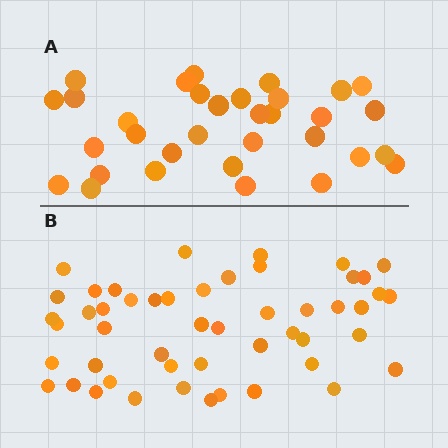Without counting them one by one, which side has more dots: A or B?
Region B (the bottom region) has more dots.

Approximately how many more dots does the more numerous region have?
Region B has approximately 15 more dots than region A.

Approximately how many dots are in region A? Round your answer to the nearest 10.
About 30 dots. (The exact count is 33, which rounds to 30.)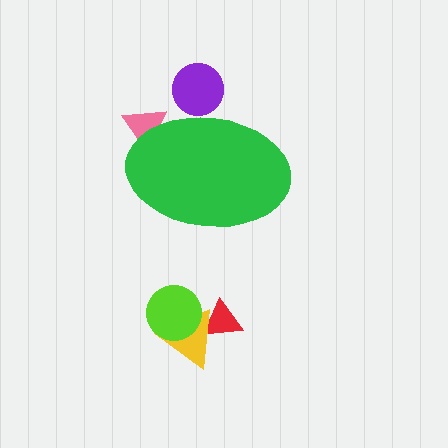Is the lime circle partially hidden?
No, the lime circle is fully visible.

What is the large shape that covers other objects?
A green ellipse.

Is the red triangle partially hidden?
No, the red triangle is fully visible.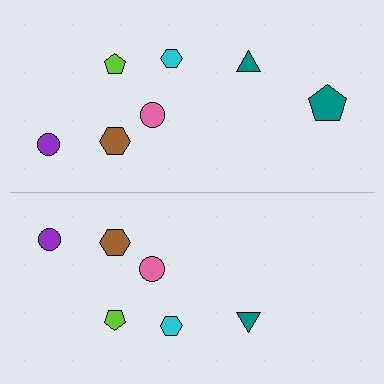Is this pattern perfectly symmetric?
No, the pattern is not perfectly symmetric. A teal pentagon is missing from the bottom side.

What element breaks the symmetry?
A teal pentagon is missing from the bottom side.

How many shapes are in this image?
There are 13 shapes in this image.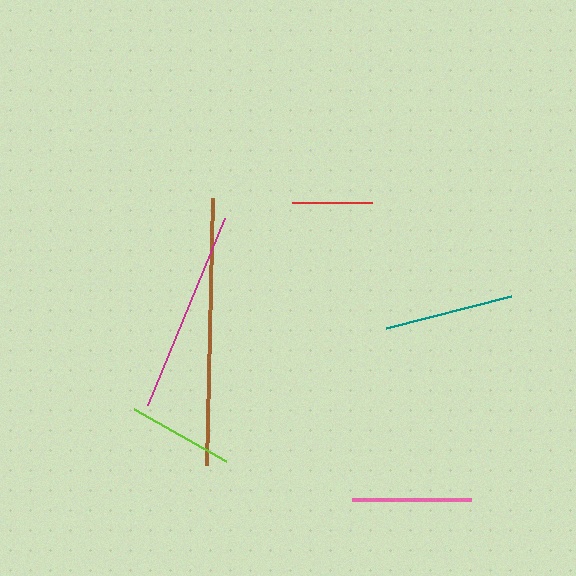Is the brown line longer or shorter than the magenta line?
The brown line is longer than the magenta line.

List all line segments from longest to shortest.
From longest to shortest: brown, magenta, teal, pink, lime, red.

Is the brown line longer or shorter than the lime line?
The brown line is longer than the lime line.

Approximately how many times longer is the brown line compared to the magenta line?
The brown line is approximately 1.3 times the length of the magenta line.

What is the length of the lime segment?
The lime segment is approximately 105 pixels long.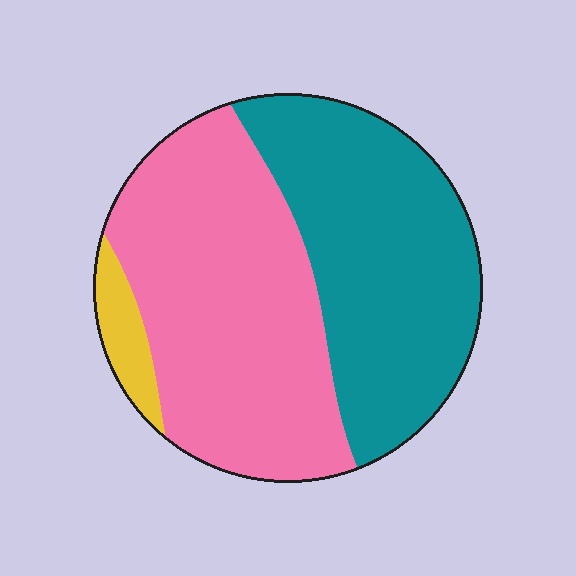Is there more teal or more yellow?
Teal.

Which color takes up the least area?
Yellow, at roughly 5%.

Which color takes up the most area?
Pink, at roughly 50%.